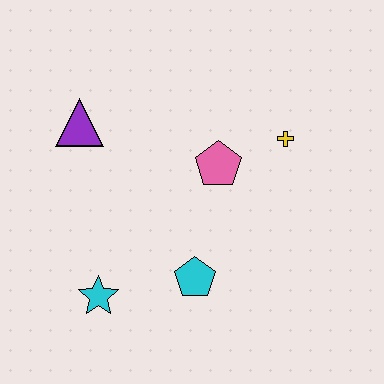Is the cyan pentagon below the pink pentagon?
Yes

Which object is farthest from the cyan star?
The yellow cross is farthest from the cyan star.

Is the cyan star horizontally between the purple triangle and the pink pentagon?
Yes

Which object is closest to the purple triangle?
The pink pentagon is closest to the purple triangle.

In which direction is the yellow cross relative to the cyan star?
The yellow cross is to the right of the cyan star.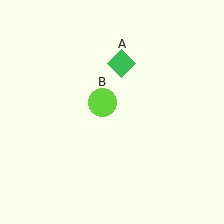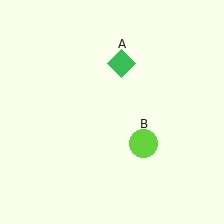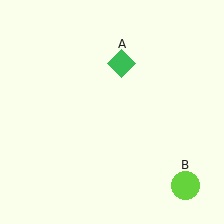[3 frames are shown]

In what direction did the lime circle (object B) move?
The lime circle (object B) moved down and to the right.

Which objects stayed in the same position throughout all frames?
Green diamond (object A) remained stationary.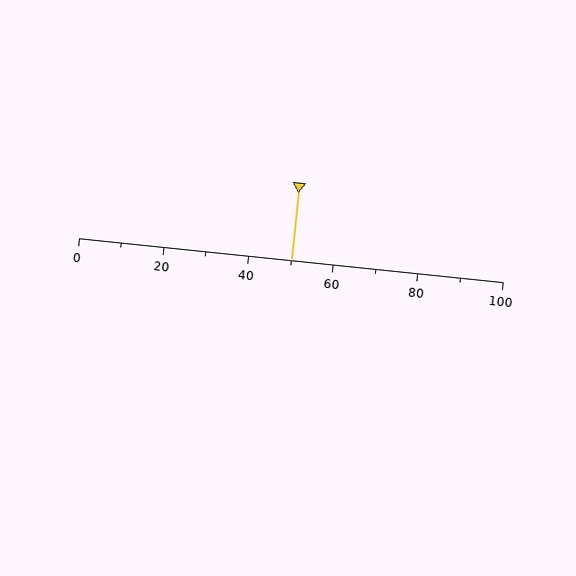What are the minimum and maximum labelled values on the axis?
The axis runs from 0 to 100.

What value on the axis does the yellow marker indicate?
The marker indicates approximately 50.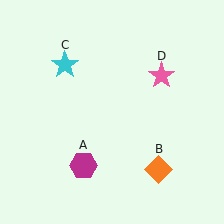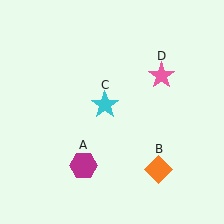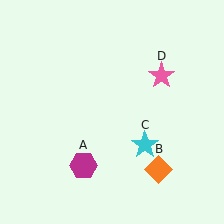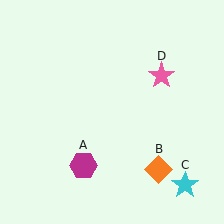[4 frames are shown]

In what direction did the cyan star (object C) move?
The cyan star (object C) moved down and to the right.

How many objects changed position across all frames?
1 object changed position: cyan star (object C).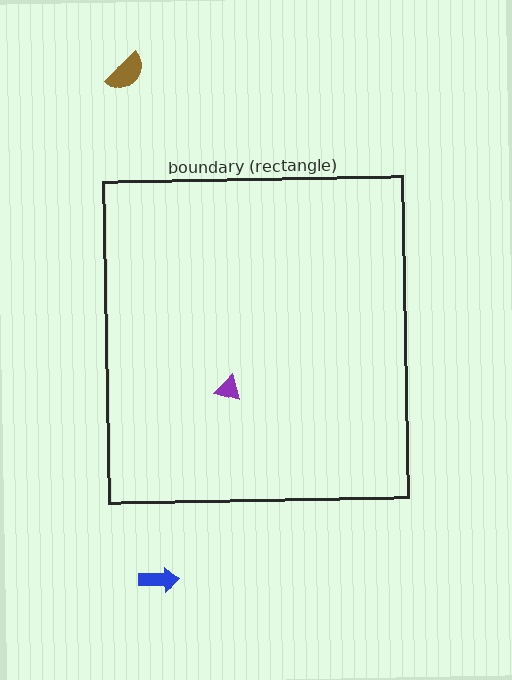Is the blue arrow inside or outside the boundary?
Outside.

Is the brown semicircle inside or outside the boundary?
Outside.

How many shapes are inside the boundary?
1 inside, 2 outside.